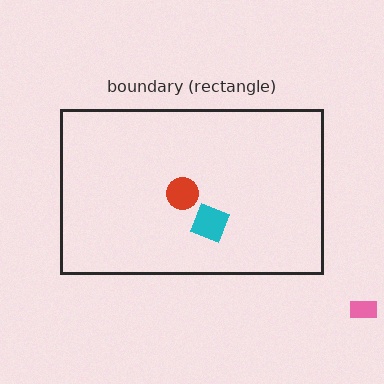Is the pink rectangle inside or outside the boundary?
Outside.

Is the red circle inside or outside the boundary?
Inside.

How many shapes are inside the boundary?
2 inside, 1 outside.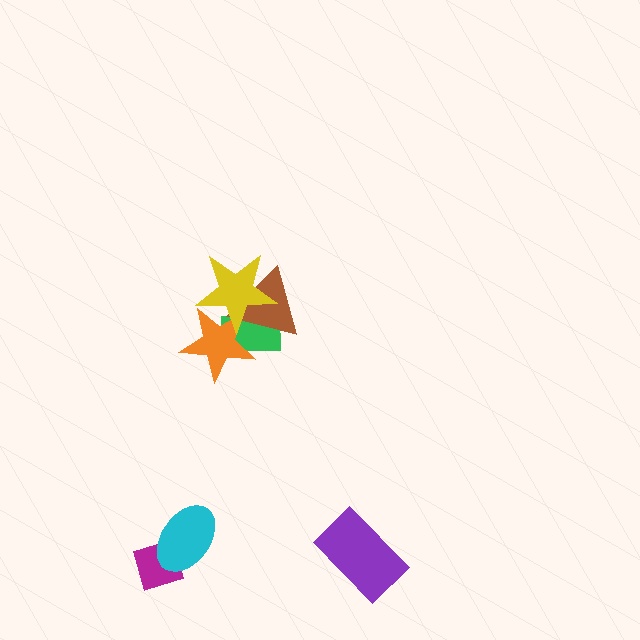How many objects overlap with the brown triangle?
3 objects overlap with the brown triangle.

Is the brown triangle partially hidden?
Yes, it is partially covered by another shape.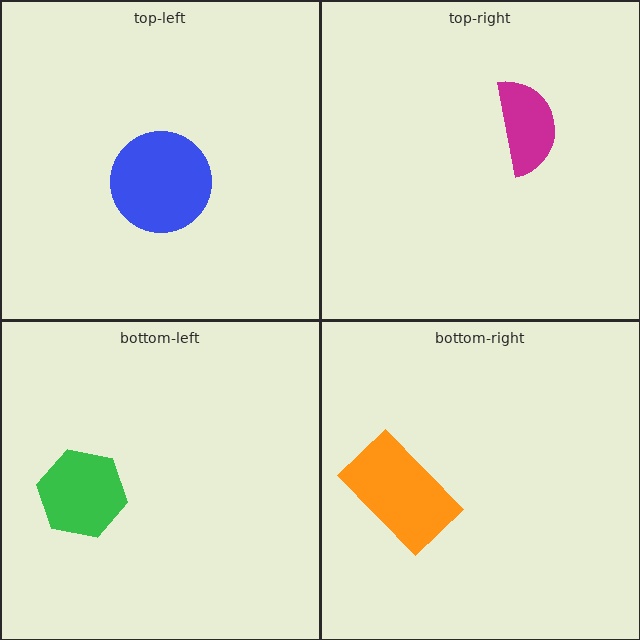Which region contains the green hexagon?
The bottom-left region.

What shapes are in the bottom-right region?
The orange rectangle.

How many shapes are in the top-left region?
1.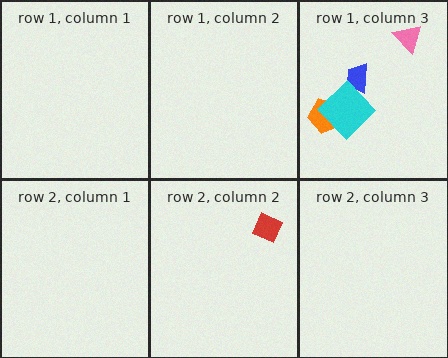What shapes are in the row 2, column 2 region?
The red diamond.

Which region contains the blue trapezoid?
The row 1, column 3 region.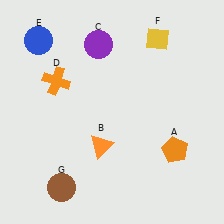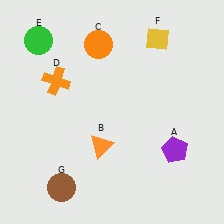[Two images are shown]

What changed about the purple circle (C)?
In Image 1, C is purple. In Image 2, it changed to orange.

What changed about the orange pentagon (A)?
In Image 1, A is orange. In Image 2, it changed to purple.